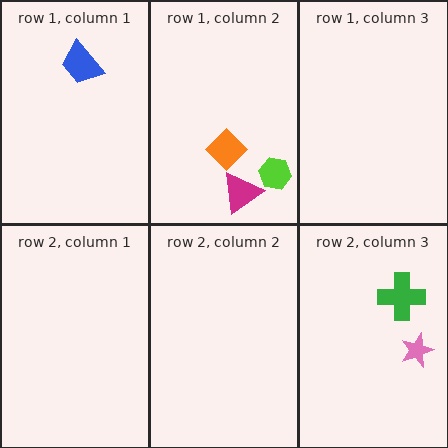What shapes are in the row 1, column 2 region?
The magenta triangle, the lime hexagon, the orange diamond.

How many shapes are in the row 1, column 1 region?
1.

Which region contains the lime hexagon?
The row 1, column 2 region.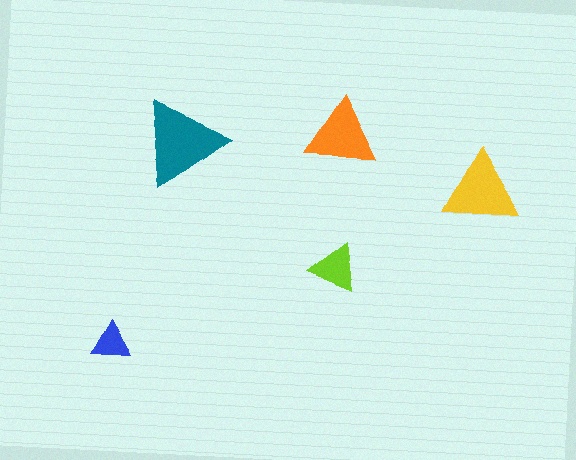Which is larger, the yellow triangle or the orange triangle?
The yellow one.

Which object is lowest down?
The blue triangle is bottommost.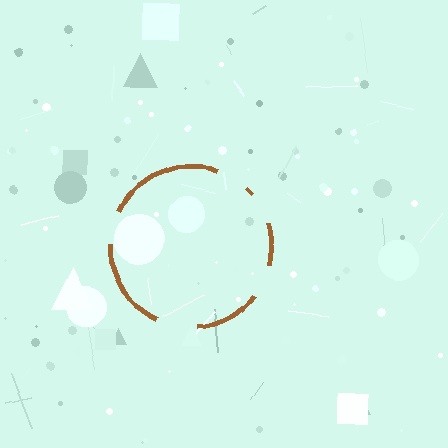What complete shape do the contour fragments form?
The contour fragments form a circle.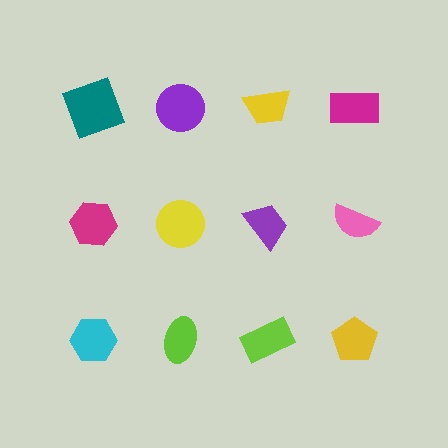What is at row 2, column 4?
A pink semicircle.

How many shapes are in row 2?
4 shapes.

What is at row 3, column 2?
A lime ellipse.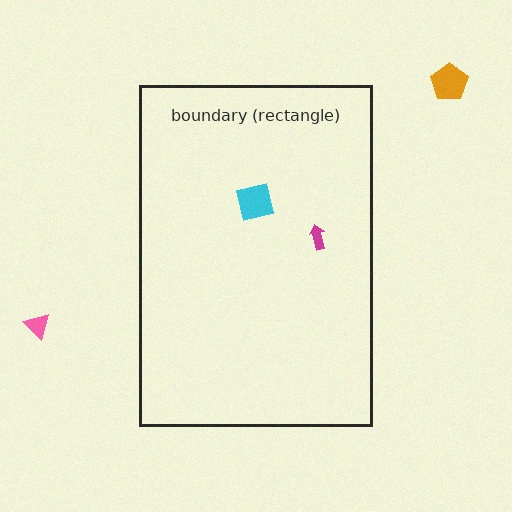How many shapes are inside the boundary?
2 inside, 2 outside.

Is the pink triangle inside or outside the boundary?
Outside.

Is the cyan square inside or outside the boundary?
Inside.